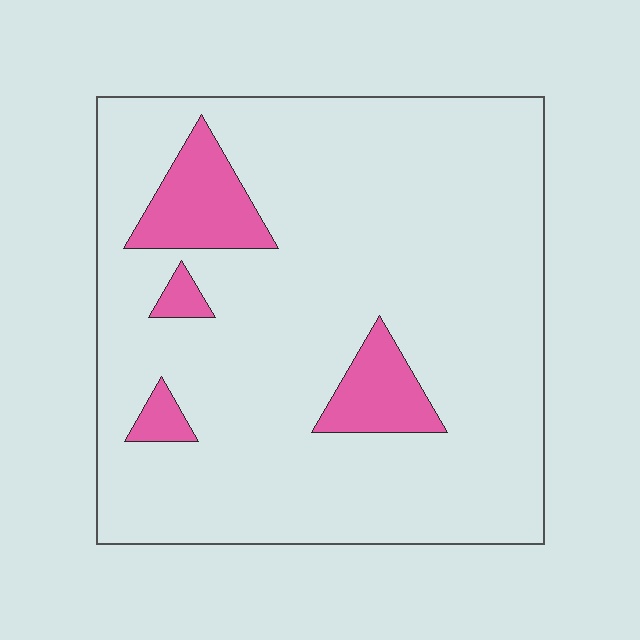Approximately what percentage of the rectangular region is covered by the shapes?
Approximately 10%.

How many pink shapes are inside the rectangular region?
4.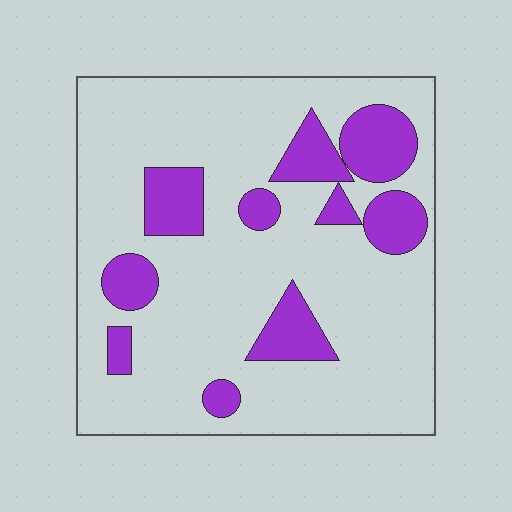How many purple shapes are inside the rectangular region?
10.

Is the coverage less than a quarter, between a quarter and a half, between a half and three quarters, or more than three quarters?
Less than a quarter.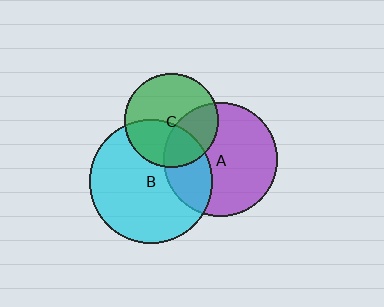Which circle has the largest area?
Circle B (cyan).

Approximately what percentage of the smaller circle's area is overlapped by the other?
Approximately 40%.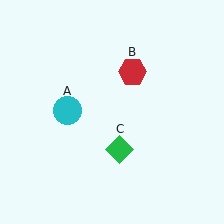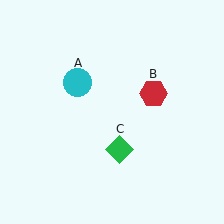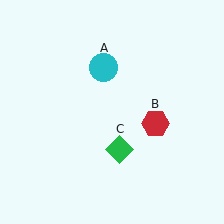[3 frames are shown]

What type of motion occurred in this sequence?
The cyan circle (object A), red hexagon (object B) rotated clockwise around the center of the scene.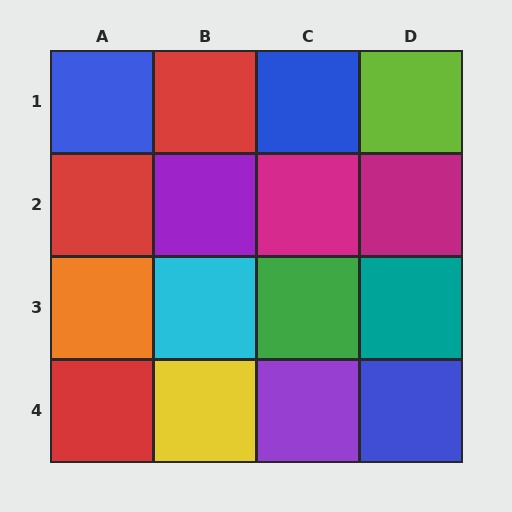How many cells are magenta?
2 cells are magenta.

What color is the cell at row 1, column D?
Lime.